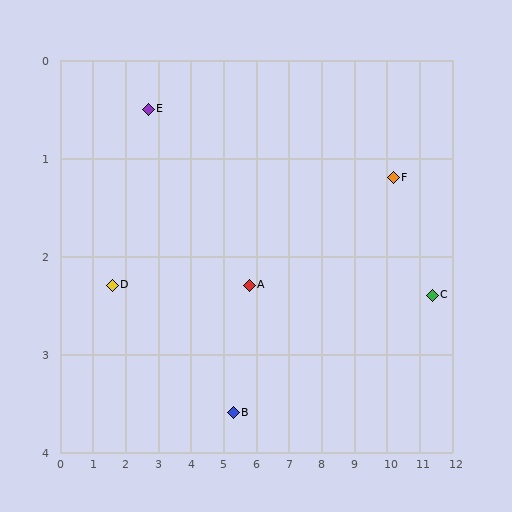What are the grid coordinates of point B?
Point B is at approximately (5.3, 3.6).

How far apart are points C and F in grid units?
Points C and F are about 1.7 grid units apart.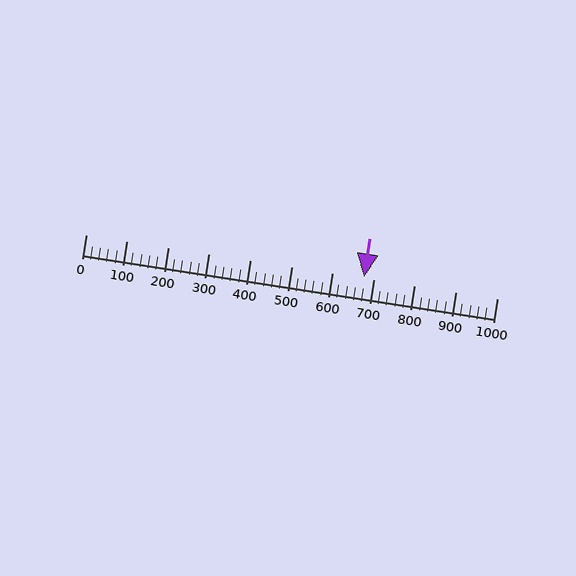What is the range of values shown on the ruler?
The ruler shows values from 0 to 1000.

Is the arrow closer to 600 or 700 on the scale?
The arrow is closer to 700.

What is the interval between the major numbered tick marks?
The major tick marks are spaced 100 units apart.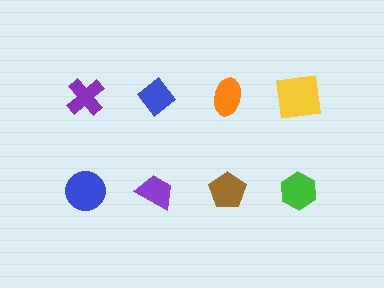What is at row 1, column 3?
An orange ellipse.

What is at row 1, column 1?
A purple cross.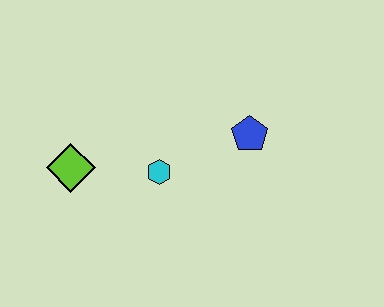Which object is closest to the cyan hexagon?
The lime diamond is closest to the cyan hexagon.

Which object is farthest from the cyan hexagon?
The blue pentagon is farthest from the cyan hexagon.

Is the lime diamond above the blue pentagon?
No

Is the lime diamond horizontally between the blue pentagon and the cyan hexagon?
No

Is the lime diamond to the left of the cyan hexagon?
Yes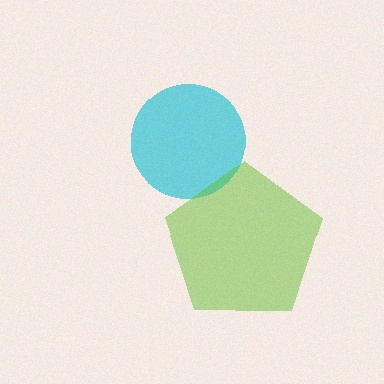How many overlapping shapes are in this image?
There are 2 overlapping shapes in the image.